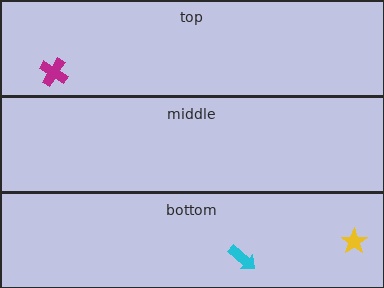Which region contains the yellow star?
The bottom region.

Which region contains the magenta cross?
The top region.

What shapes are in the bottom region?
The yellow star, the cyan arrow.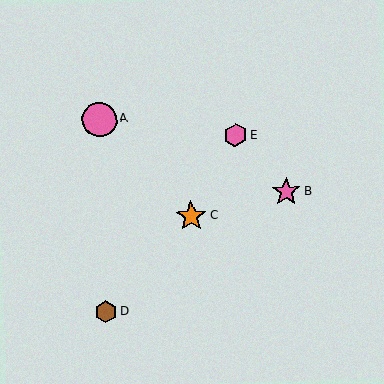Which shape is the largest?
The pink circle (labeled A) is the largest.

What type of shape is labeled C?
Shape C is an orange star.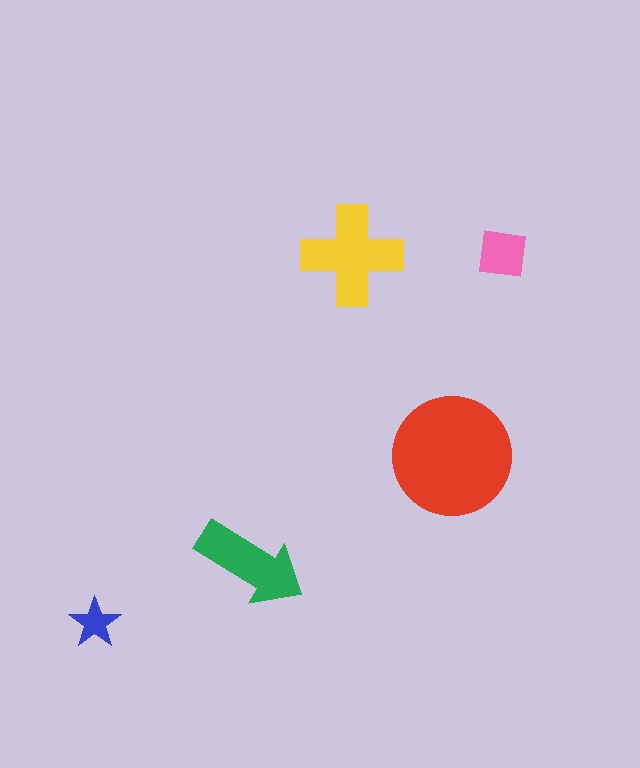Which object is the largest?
The red circle.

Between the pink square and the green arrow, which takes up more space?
The green arrow.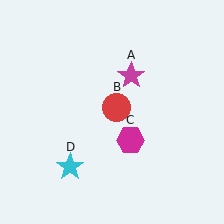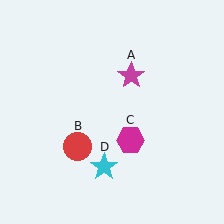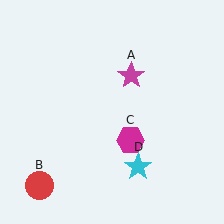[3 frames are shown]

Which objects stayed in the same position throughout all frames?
Magenta star (object A) and magenta hexagon (object C) remained stationary.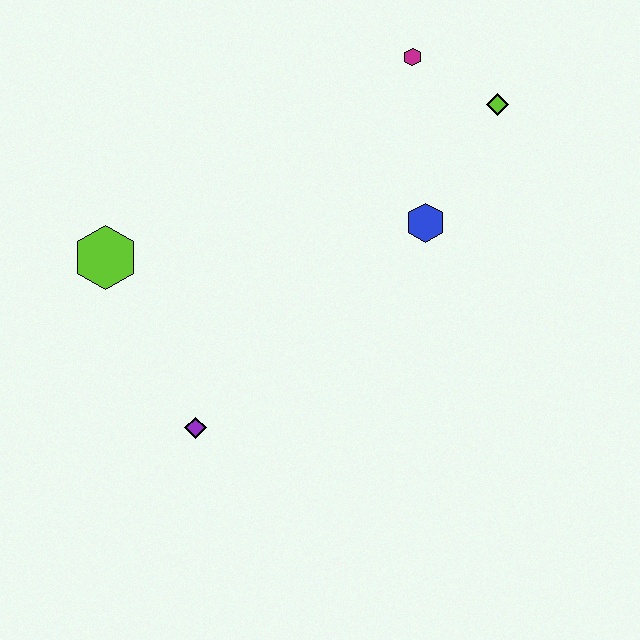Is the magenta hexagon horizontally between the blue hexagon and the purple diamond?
Yes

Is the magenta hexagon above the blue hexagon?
Yes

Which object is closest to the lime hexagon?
The purple diamond is closest to the lime hexagon.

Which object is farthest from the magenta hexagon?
The purple diamond is farthest from the magenta hexagon.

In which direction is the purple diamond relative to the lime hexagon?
The purple diamond is below the lime hexagon.